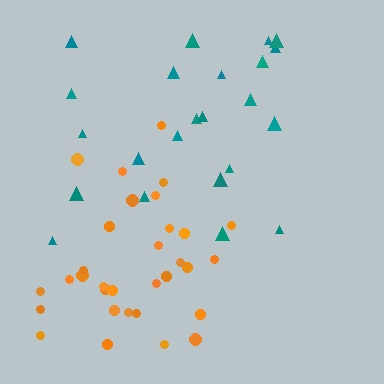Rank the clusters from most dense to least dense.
orange, teal.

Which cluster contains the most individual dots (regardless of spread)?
Orange (32).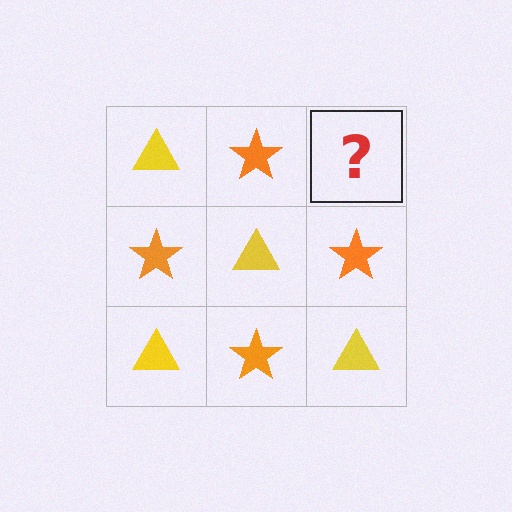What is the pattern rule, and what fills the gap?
The rule is that it alternates yellow triangle and orange star in a checkerboard pattern. The gap should be filled with a yellow triangle.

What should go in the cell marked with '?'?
The missing cell should contain a yellow triangle.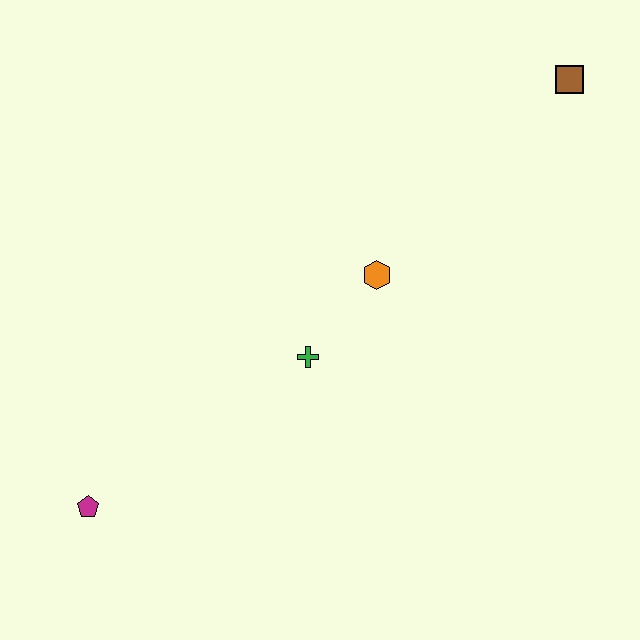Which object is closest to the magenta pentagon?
The green cross is closest to the magenta pentagon.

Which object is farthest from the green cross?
The brown square is farthest from the green cross.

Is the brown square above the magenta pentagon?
Yes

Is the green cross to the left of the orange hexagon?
Yes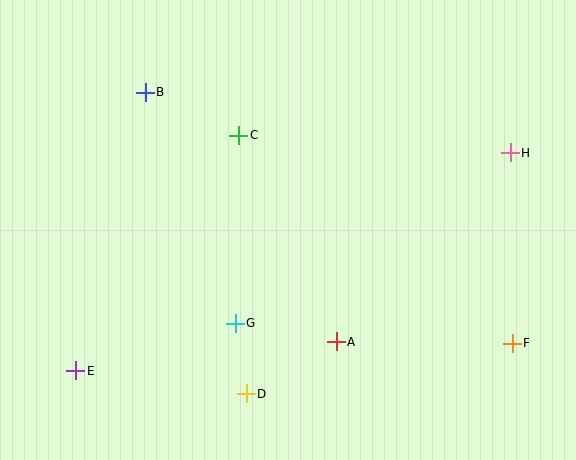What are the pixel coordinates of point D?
Point D is at (246, 394).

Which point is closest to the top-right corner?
Point H is closest to the top-right corner.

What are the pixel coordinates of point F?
Point F is at (512, 343).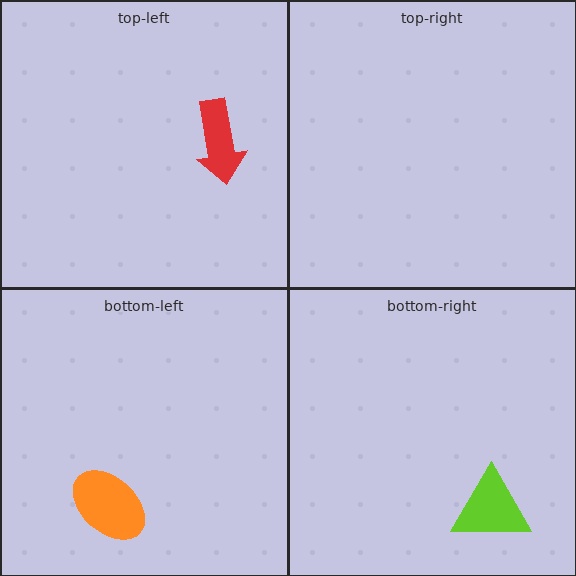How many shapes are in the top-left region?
1.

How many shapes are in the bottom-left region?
1.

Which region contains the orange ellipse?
The bottom-left region.